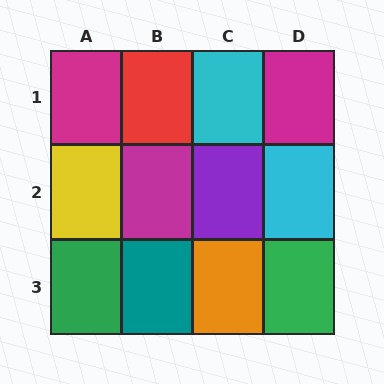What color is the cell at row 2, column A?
Yellow.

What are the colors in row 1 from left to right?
Magenta, red, cyan, magenta.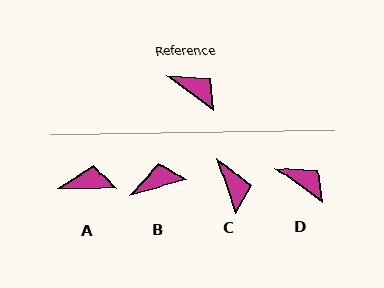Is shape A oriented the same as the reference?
No, it is off by about 35 degrees.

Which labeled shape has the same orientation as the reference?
D.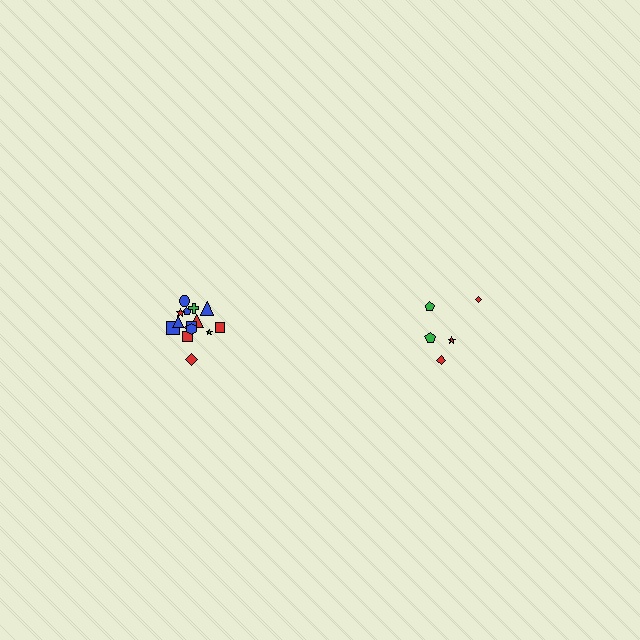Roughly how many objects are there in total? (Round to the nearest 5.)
Roughly 20 objects in total.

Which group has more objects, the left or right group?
The left group.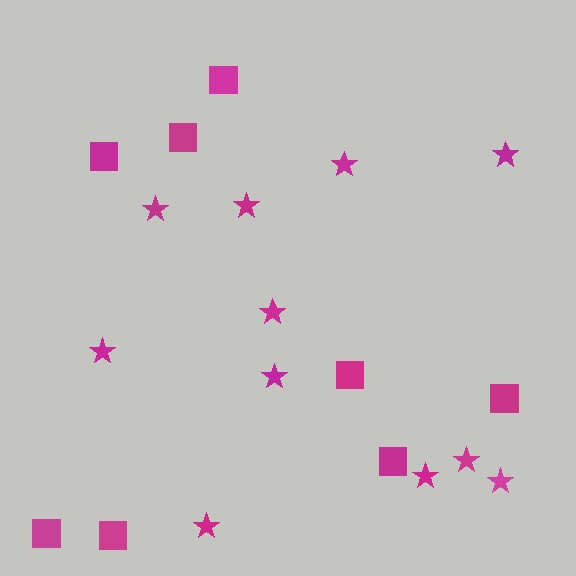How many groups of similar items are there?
There are 2 groups: one group of stars (11) and one group of squares (8).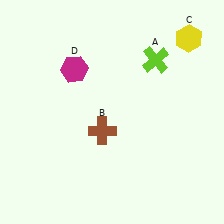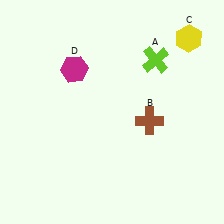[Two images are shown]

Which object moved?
The brown cross (B) moved right.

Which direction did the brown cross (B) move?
The brown cross (B) moved right.